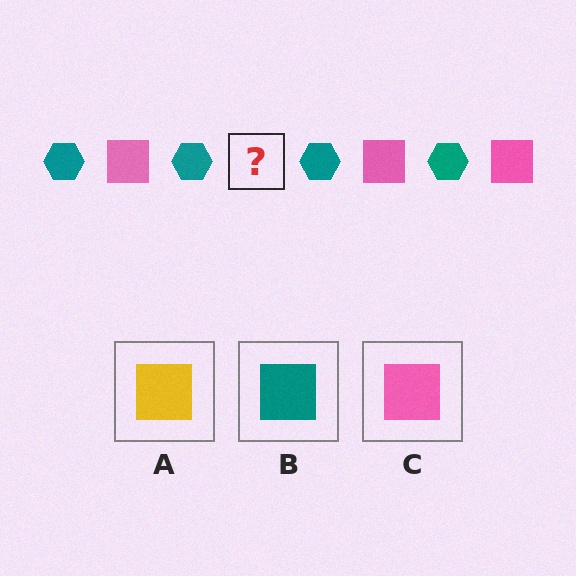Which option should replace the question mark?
Option C.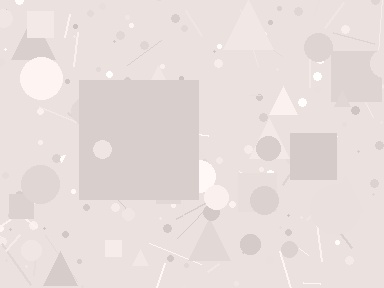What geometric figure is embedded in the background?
A square is embedded in the background.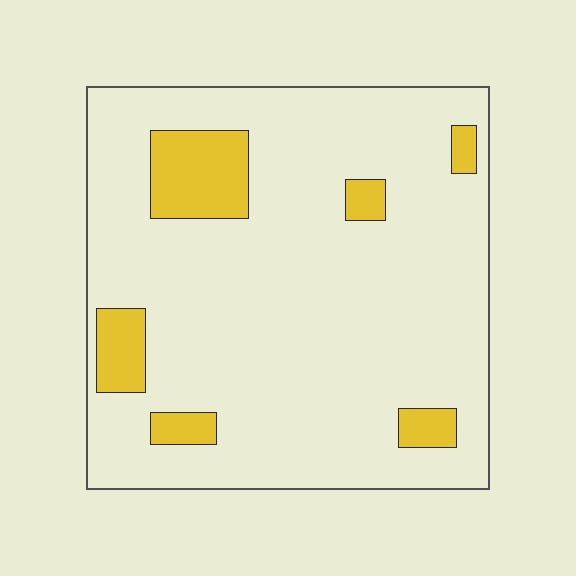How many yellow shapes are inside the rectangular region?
6.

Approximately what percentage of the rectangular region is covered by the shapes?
Approximately 15%.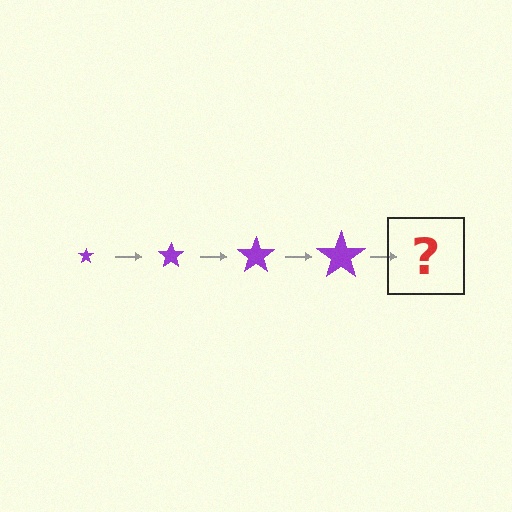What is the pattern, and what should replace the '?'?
The pattern is that the star gets progressively larger each step. The '?' should be a purple star, larger than the previous one.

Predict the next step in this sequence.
The next step is a purple star, larger than the previous one.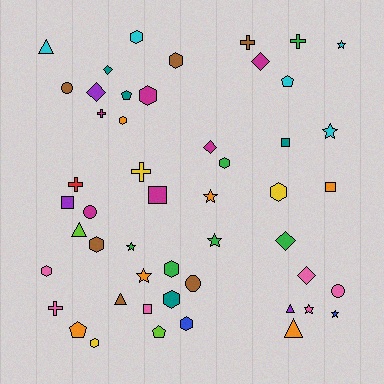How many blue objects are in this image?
There are 2 blue objects.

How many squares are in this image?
There are 5 squares.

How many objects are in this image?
There are 50 objects.